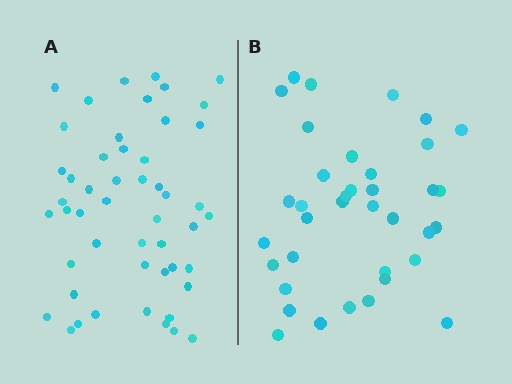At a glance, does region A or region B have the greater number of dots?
Region A (the left region) has more dots.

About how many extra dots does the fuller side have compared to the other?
Region A has approximately 15 more dots than region B.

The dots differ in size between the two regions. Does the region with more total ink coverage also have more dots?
No. Region B has more total ink coverage because its dots are larger, but region A actually contains more individual dots. Total area can be misleading — the number of items is what matters here.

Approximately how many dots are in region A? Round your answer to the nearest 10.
About 50 dots.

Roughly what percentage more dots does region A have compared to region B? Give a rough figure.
About 35% more.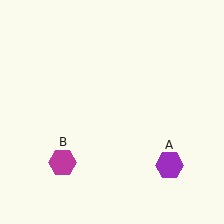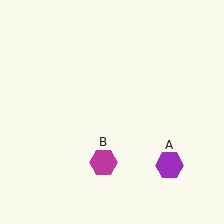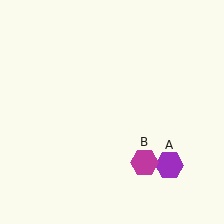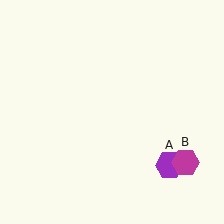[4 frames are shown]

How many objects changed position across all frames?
1 object changed position: magenta hexagon (object B).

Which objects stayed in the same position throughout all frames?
Purple hexagon (object A) remained stationary.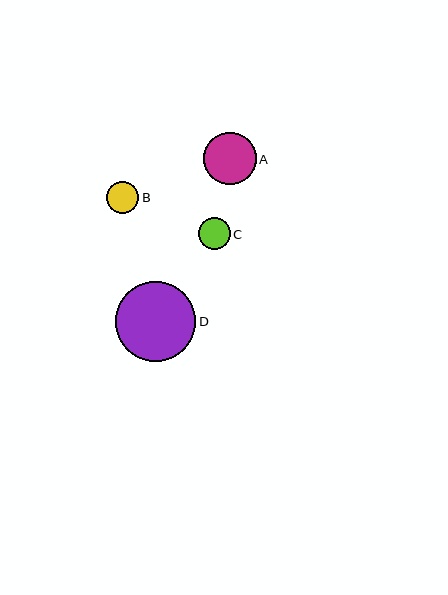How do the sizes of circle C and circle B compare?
Circle C and circle B are approximately the same size.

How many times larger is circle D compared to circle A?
Circle D is approximately 1.5 times the size of circle A.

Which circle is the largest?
Circle D is the largest with a size of approximately 80 pixels.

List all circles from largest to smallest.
From largest to smallest: D, A, C, B.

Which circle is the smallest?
Circle B is the smallest with a size of approximately 32 pixels.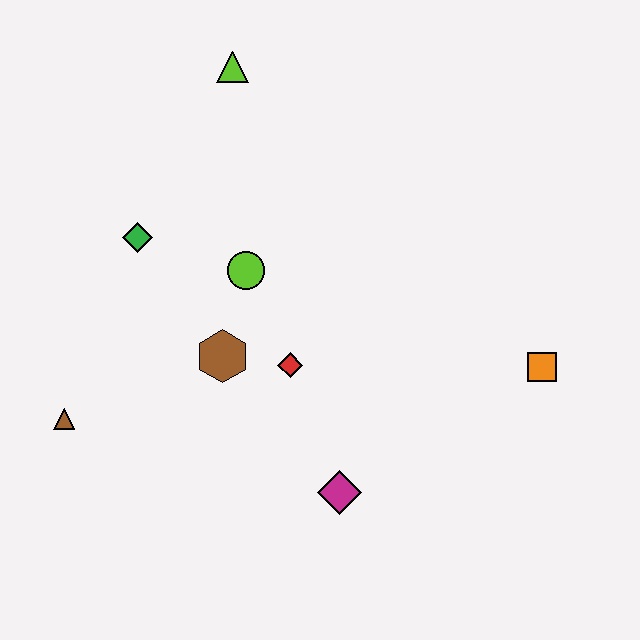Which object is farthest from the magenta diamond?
The lime triangle is farthest from the magenta diamond.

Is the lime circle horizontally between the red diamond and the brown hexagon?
Yes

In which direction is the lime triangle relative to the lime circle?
The lime triangle is above the lime circle.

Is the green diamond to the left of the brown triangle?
No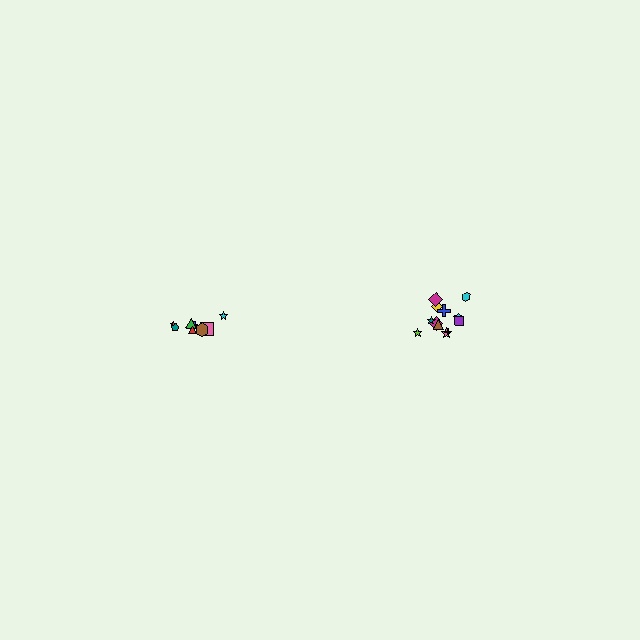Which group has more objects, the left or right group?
The right group.